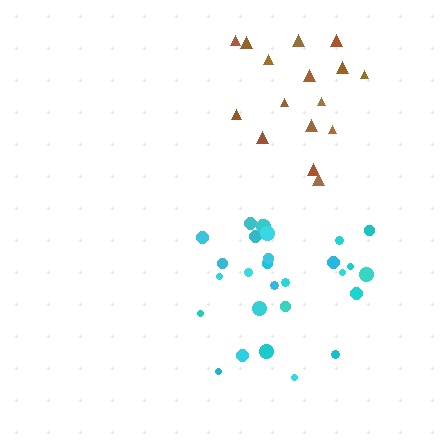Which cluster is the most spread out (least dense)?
Brown.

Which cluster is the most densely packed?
Cyan.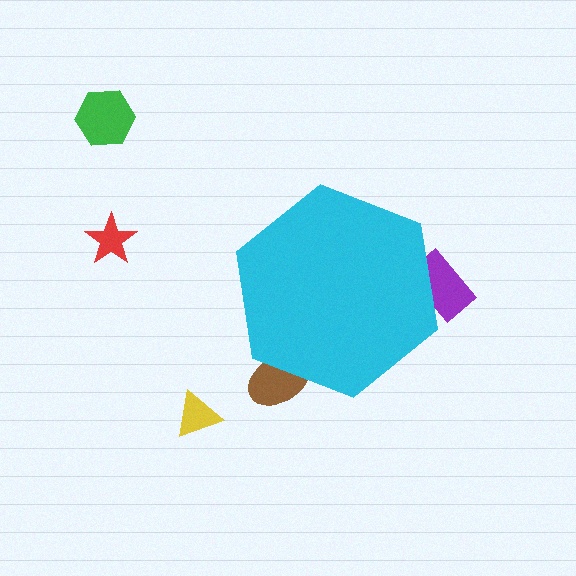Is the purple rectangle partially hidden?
Yes, the purple rectangle is partially hidden behind the cyan hexagon.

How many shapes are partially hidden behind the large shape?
2 shapes are partially hidden.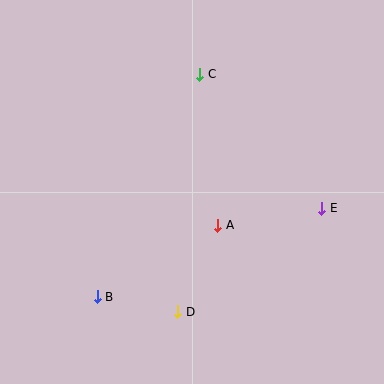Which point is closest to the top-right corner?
Point C is closest to the top-right corner.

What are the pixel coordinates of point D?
Point D is at (178, 312).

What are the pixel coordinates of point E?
Point E is at (322, 208).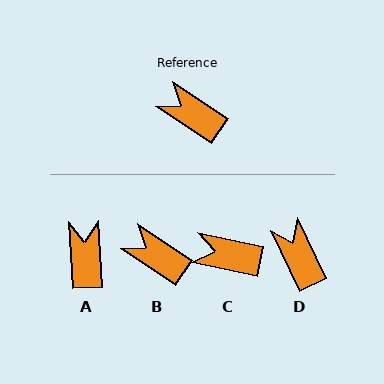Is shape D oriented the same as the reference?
No, it is off by about 31 degrees.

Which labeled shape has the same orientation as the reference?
B.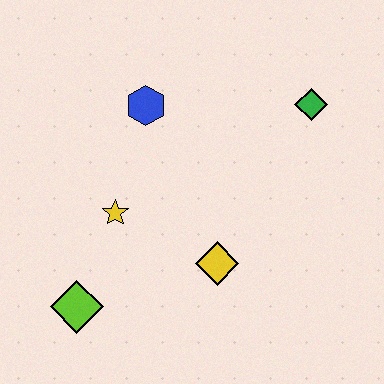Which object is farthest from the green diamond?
The lime diamond is farthest from the green diamond.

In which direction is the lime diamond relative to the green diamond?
The lime diamond is to the left of the green diamond.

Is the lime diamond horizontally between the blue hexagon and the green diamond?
No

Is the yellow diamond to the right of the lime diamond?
Yes